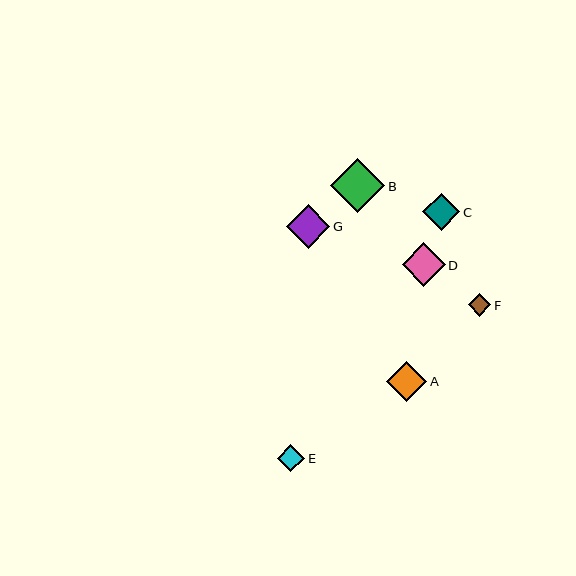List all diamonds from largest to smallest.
From largest to smallest: B, G, D, A, C, E, F.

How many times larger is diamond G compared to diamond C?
Diamond G is approximately 1.2 times the size of diamond C.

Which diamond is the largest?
Diamond B is the largest with a size of approximately 54 pixels.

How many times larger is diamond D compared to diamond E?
Diamond D is approximately 1.6 times the size of diamond E.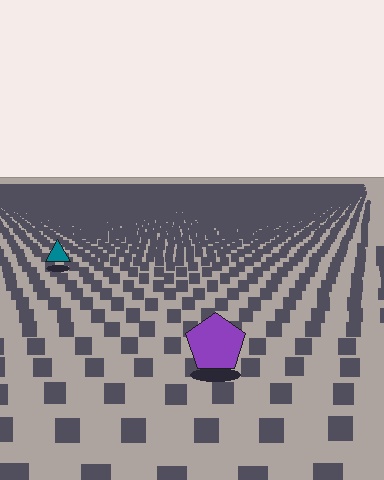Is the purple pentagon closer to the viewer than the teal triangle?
Yes. The purple pentagon is closer — you can tell from the texture gradient: the ground texture is coarser near it.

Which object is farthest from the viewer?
The teal triangle is farthest from the viewer. It appears smaller and the ground texture around it is denser.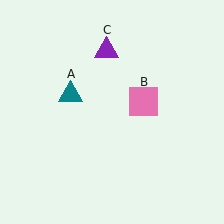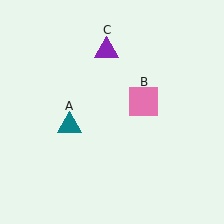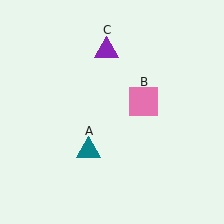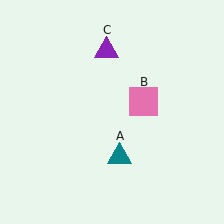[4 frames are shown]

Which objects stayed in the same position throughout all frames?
Pink square (object B) and purple triangle (object C) remained stationary.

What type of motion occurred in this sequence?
The teal triangle (object A) rotated counterclockwise around the center of the scene.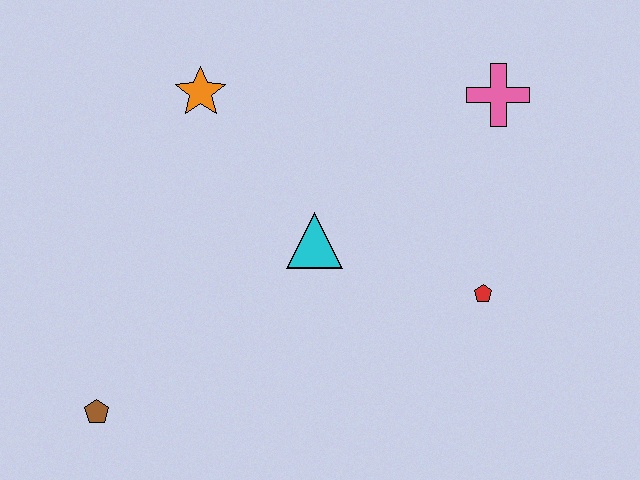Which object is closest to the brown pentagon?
The cyan triangle is closest to the brown pentagon.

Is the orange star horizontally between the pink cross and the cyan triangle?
No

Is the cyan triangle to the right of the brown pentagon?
Yes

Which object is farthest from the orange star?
The red pentagon is farthest from the orange star.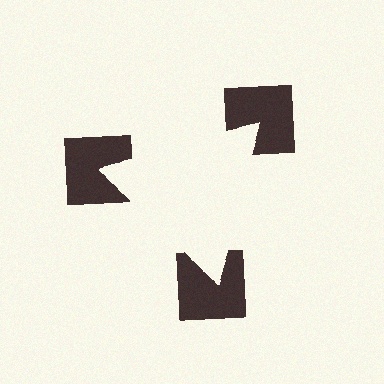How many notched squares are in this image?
There are 3 — one at each vertex of the illusory triangle.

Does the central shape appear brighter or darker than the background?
It typically appears slightly brighter than the background, even though no actual brightness change is drawn.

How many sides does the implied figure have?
3 sides.